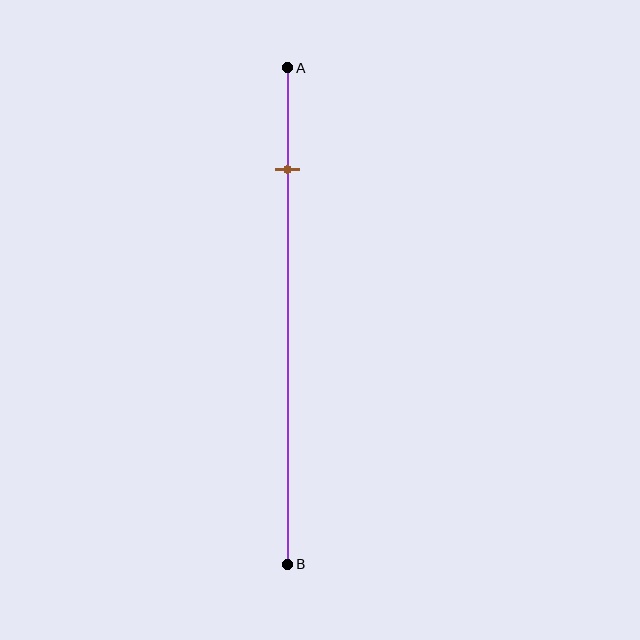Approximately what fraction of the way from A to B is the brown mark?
The brown mark is approximately 20% of the way from A to B.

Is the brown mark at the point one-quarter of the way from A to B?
No, the mark is at about 20% from A, not at the 25% one-quarter point.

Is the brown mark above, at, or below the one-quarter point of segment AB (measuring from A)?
The brown mark is above the one-quarter point of segment AB.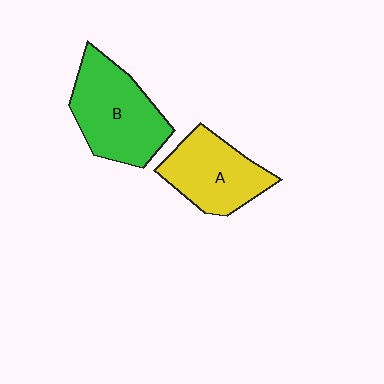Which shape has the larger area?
Shape B (green).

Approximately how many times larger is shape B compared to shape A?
Approximately 1.2 times.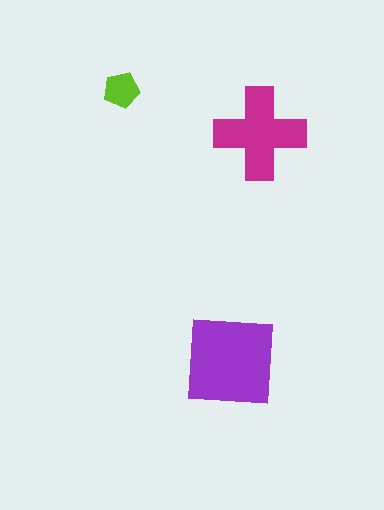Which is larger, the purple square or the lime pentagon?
The purple square.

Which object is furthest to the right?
The magenta cross is rightmost.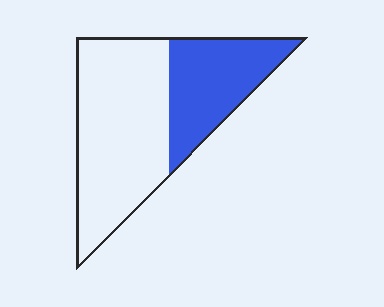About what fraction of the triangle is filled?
About three eighths (3/8).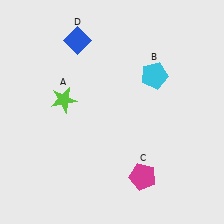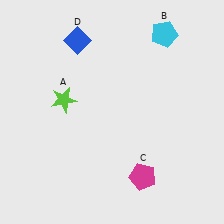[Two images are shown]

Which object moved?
The cyan pentagon (B) moved up.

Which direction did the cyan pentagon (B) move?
The cyan pentagon (B) moved up.